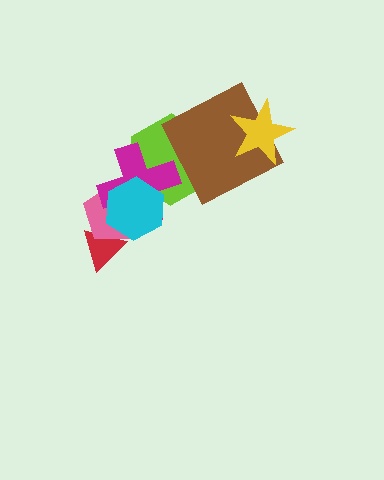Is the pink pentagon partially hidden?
Yes, it is partially covered by another shape.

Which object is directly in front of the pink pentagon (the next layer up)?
The magenta cross is directly in front of the pink pentagon.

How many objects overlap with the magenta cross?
3 objects overlap with the magenta cross.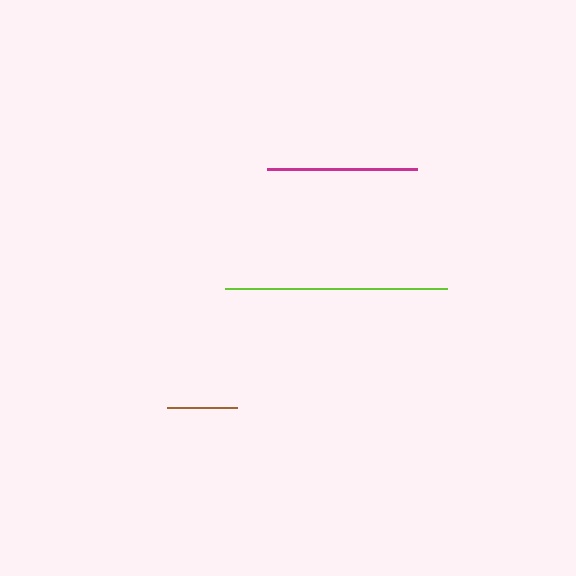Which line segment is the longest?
The lime line is the longest at approximately 222 pixels.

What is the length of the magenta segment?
The magenta segment is approximately 150 pixels long.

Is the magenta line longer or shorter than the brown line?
The magenta line is longer than the brown line.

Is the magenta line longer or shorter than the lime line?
The lime line is longer than the magenta line.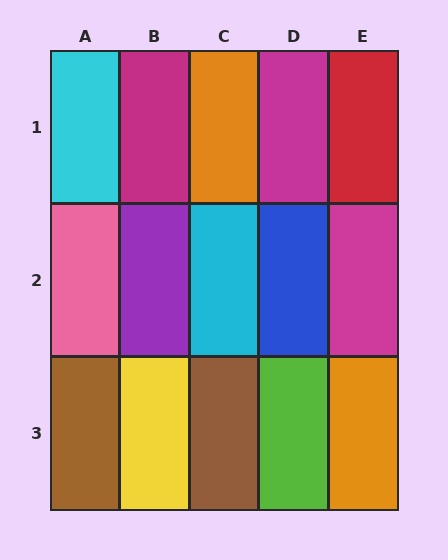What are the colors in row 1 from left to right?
Cyan, magenta, orange, magenta, red.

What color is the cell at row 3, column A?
Brown.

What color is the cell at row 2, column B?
Purple.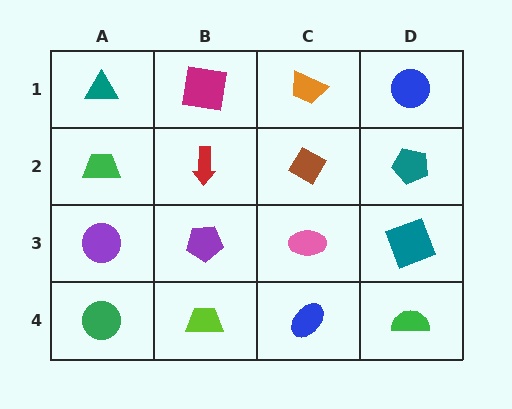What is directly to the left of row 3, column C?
A purple pentagon.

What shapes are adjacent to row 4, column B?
A purple pentagon (row 3, column B), a green circle (row 4, column A), a blue ellipse (row 4, column C).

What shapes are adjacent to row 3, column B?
A red arrow (row 2, column B), a lime trapezoid (row 4, column B), a purple circle (row 3, column A), a pink ellipse (row 3, column C).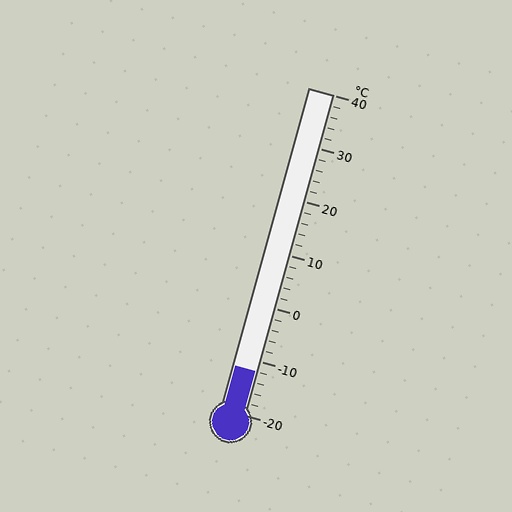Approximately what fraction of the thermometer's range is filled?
The thermometer is filled to approximately 15% of its range.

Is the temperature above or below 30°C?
The temperature is below 30°C.